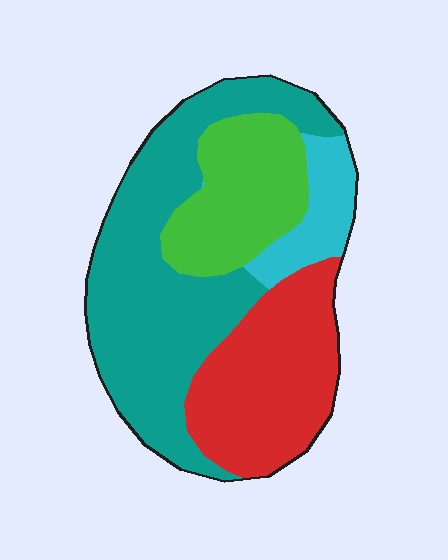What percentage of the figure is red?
Red covers roughly 25% of the figure.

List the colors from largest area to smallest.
From largest to smallest: teal, red, green, cyan.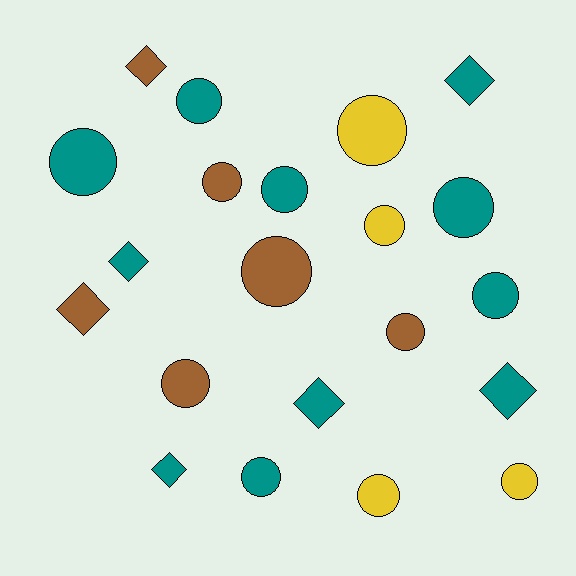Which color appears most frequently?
Teal, with 11 objects.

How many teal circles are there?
There are 6 teal circles.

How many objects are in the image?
There are 21 objects.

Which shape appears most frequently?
Circle, with 14 objects.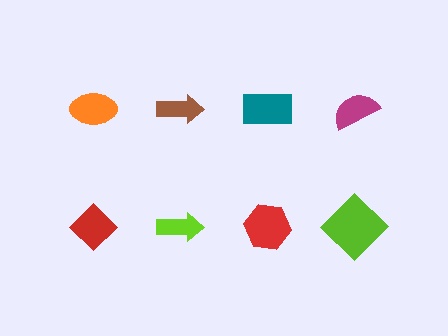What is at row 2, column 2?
A lime arrow.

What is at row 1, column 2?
A brown arrow.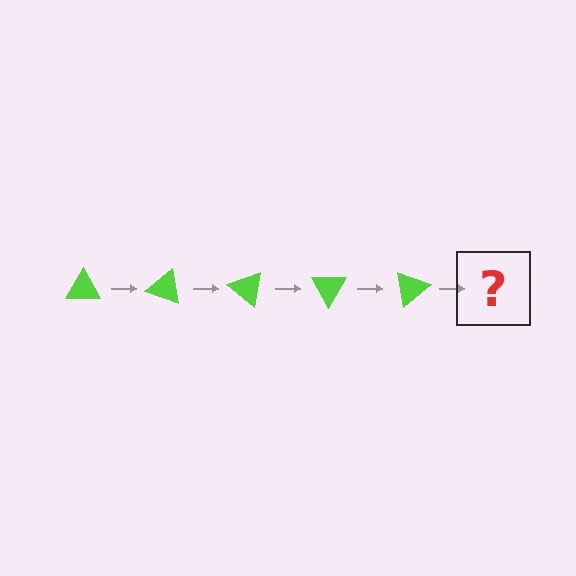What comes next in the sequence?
The next element should be a lime triangle rotated 100 degrees.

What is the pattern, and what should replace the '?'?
The pattern is that the triangle rotates 20 degrees each step. The '?' should be a lime triangle rotated 100 degrees.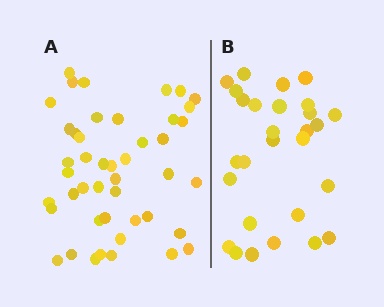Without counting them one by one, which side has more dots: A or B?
Region A (the left region) has more dots.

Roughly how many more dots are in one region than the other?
Region A has approximately 15 more dots than region B.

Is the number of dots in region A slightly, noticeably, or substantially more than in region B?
Region A has substantially more. The ratio is roughly 1.6 to 1.